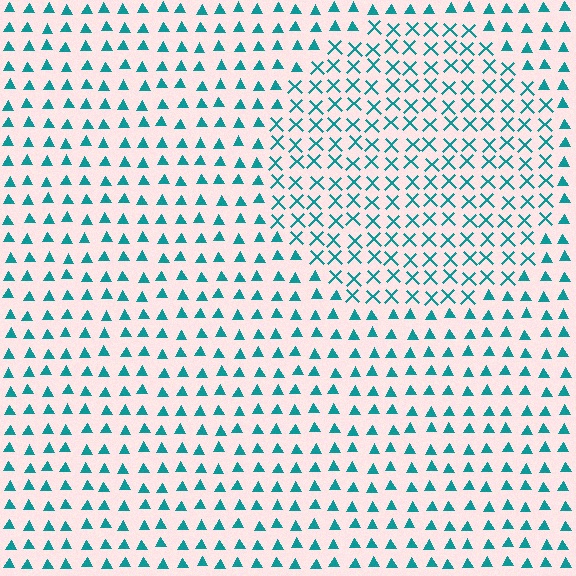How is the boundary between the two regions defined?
The boundary is defined by a change in element shape: X marks inside vs. triangles outside. All elements share the same color and spacing.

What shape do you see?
I see a circle.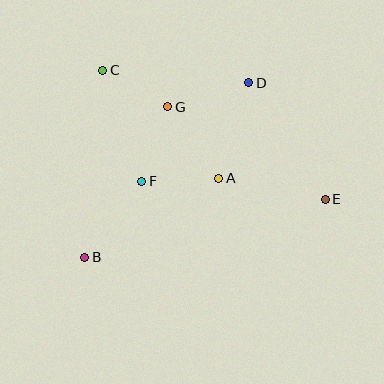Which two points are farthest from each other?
Points C and E are farthest from each other.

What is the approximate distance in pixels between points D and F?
The distance between D and F is approximately 145 pixels.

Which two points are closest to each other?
Points C and G are closest to each other.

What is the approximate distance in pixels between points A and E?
The distance between A and E is approximately 108 pixels.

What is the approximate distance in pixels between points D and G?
The distance between D and G is approximately 84 pixels.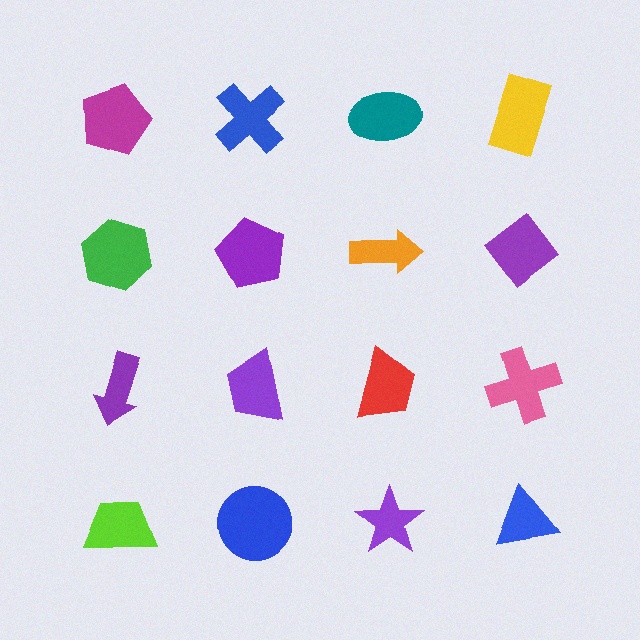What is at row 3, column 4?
A pink cross.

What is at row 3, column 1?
A purple arrow.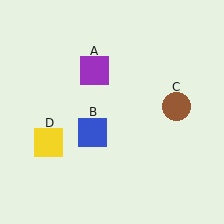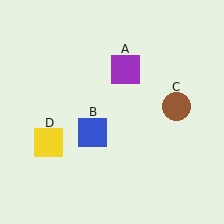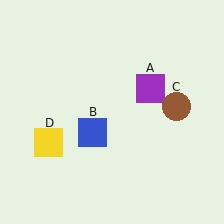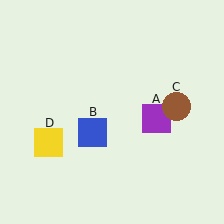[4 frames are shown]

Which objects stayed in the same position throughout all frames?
Blue square (object B) and brown circle (object C) and yellow square (object D) remained stationary.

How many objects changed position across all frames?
1 object changed position: purple square (object A).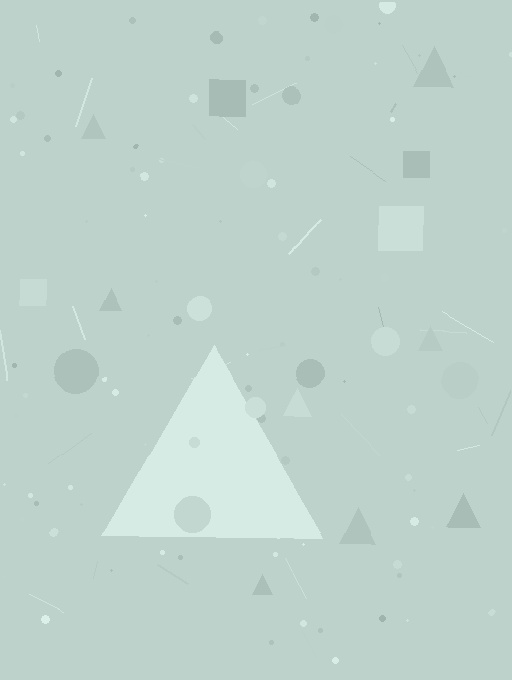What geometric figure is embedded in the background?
A triangle is embedded in the background.